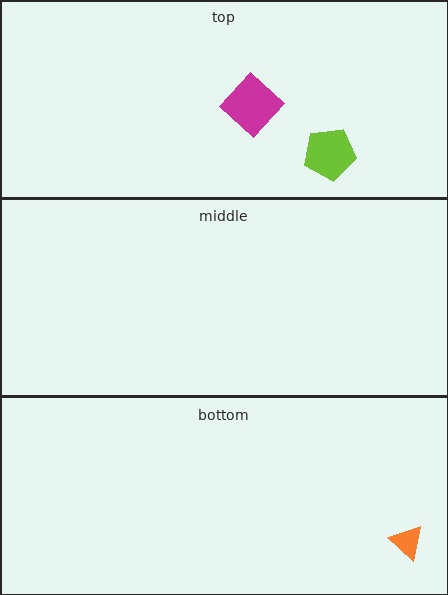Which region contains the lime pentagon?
The top region.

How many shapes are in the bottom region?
1.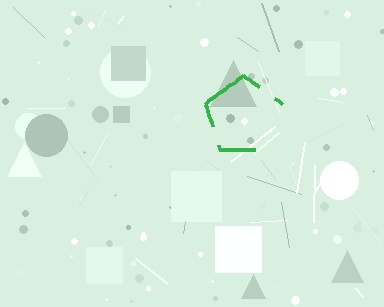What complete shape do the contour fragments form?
The contour fragments form a pentagon.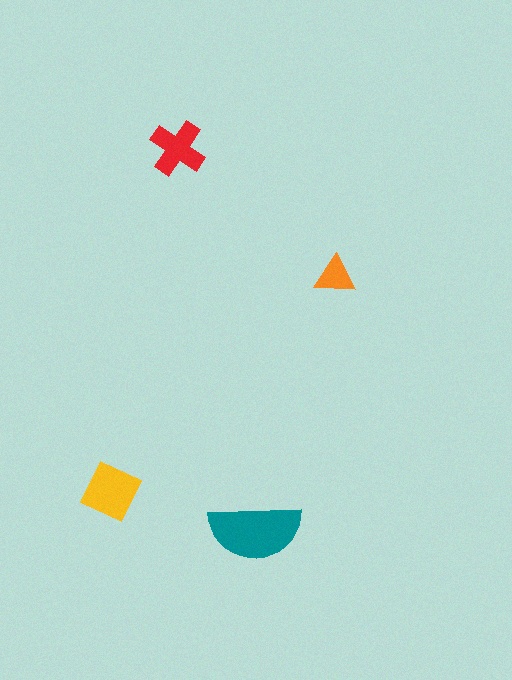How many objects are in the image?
There are 4 objects in the image.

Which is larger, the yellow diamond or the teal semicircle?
The teal semicircle.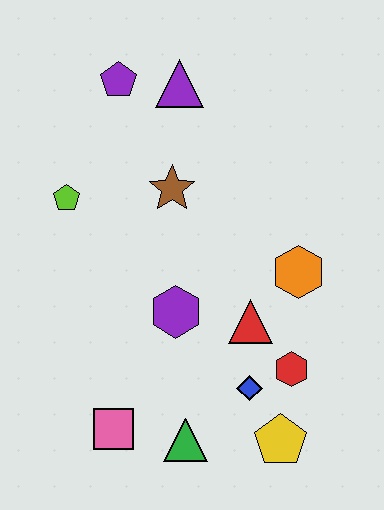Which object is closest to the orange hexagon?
The red triangle is closest to the orange hexagon.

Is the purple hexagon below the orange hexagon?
Yes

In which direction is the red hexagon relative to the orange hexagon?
The red hexagon is below the orange hexagon.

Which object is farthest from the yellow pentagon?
The purple pentagon is farthest from the yellow pentagon.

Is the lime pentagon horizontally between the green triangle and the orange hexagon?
No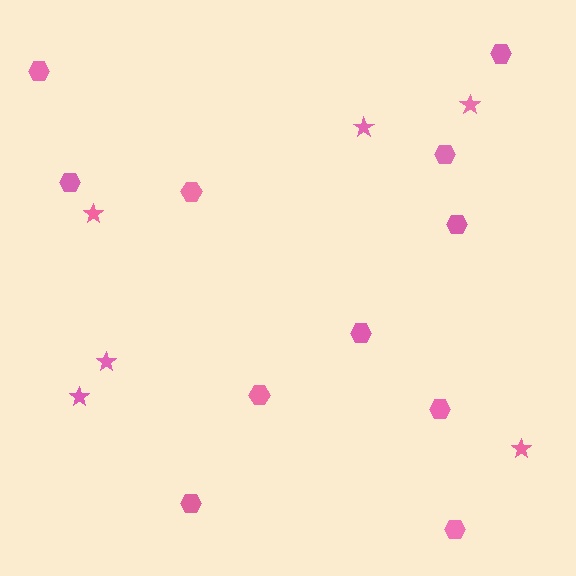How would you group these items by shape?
There are 2 groups: one group of stars (6) and one group of hexagons (11).